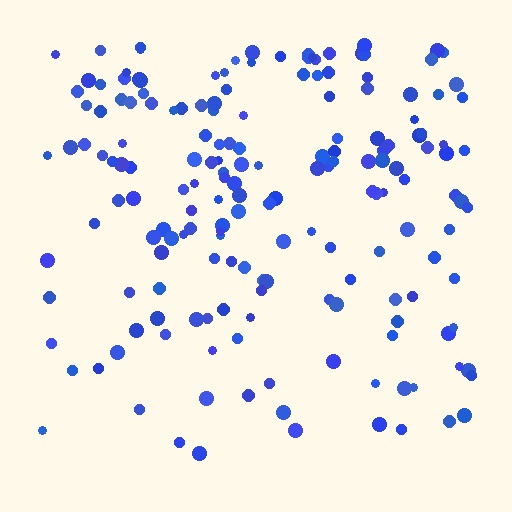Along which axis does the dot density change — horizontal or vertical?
Vertical.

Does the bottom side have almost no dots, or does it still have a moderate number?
Still a moderate number, just noticeably fewer than the top.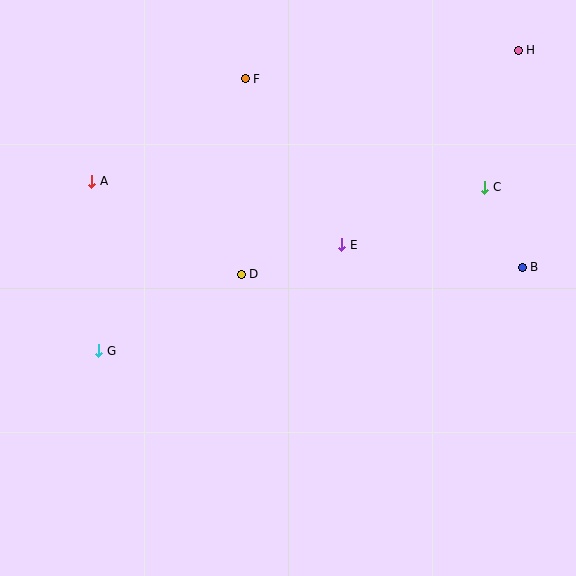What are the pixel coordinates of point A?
Point A is at (92, 181).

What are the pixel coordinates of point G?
Point G is at (99, 351).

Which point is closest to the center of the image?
Point D at (241, 274) is closest to the center.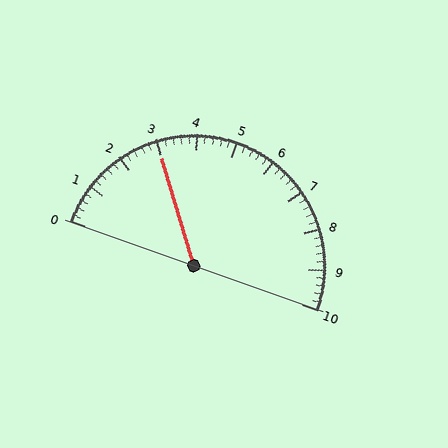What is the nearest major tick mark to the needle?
The nearest major tick mark is 3.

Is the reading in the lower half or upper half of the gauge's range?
The reading is in the lower half of the range (0 to 10).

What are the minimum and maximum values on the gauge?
The gauge ranges from 0 to 10.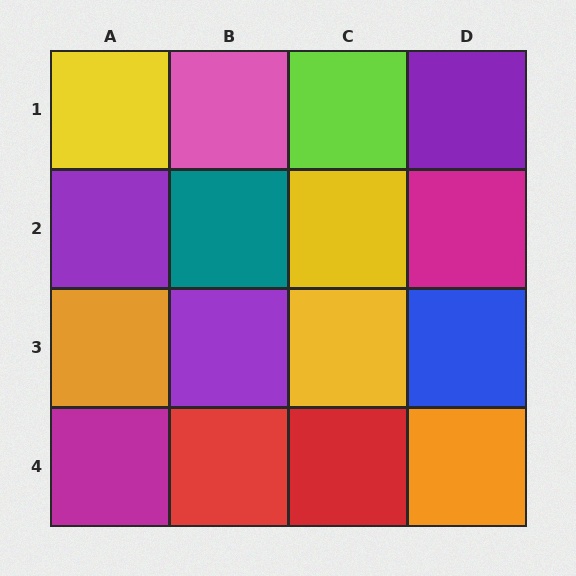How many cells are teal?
1 cell is teal.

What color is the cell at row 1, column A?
Yellow.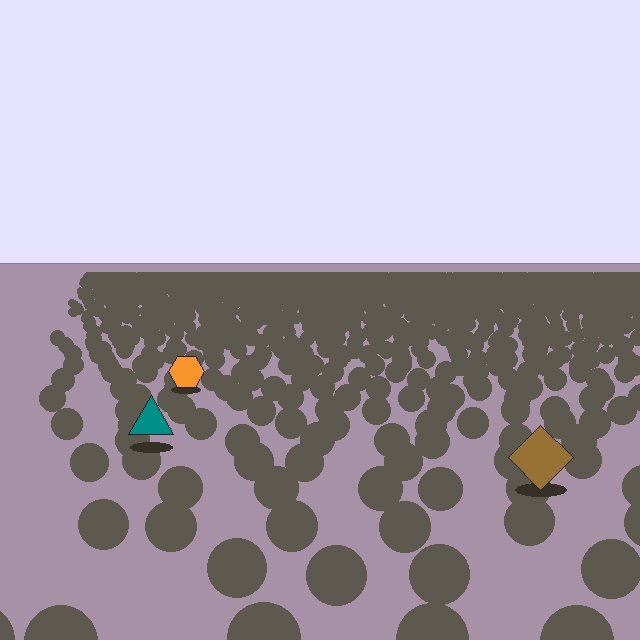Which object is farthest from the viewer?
The orange hexagon is farthest from the viewer. It appears smaller and the ground texture around it is denser.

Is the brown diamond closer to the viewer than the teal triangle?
Yes. The brown diamond is closer — you can tell from the texture gradient: the ground texture is coarser near it.